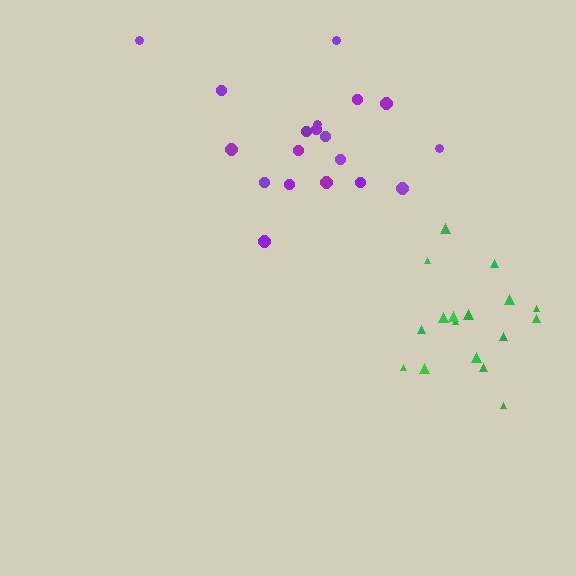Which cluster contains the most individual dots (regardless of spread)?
Purple (19).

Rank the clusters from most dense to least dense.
green, purple.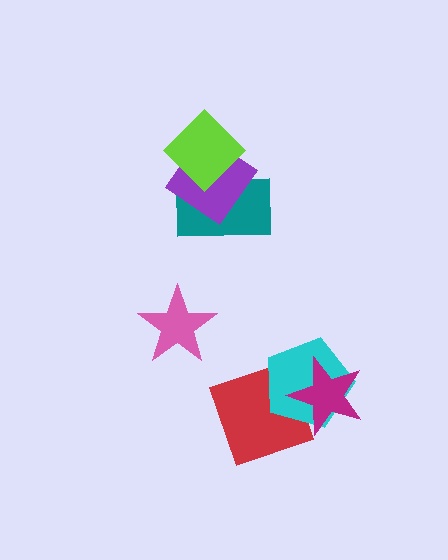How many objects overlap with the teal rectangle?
2 objects overlap with the teal rectangle.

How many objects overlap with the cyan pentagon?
2 objects overlap with the cyan pentagon.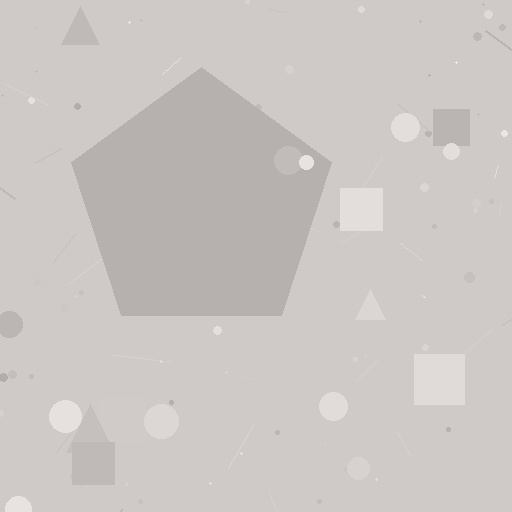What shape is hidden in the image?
A pentagon is hidden in the image.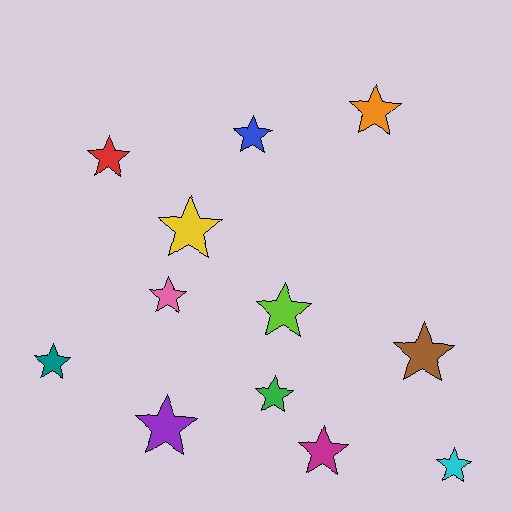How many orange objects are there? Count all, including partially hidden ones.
There is 1 orange object.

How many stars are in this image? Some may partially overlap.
There are 12 stars.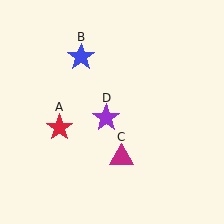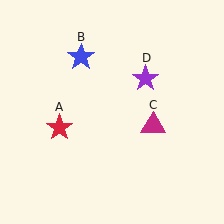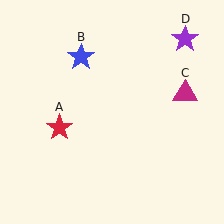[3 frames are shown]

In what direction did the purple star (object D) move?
The purple star (object D) moved up and to the right.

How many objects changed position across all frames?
2 objects changed position: magenta triangle (object C), purple star (object D).